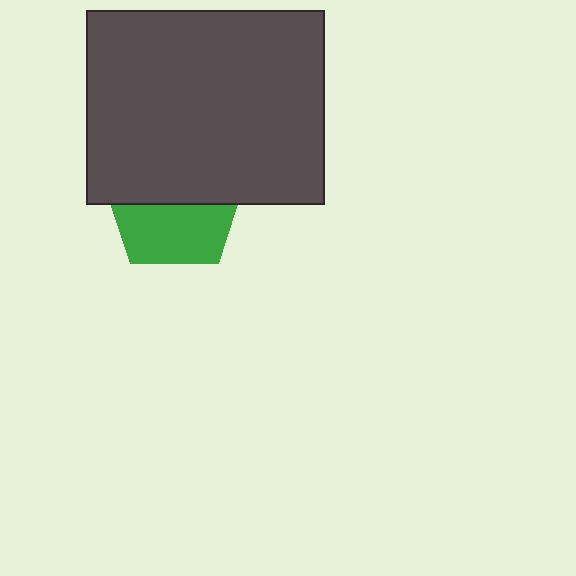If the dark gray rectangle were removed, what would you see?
You would see the complete green pentagon.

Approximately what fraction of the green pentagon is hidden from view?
Roughly 54% of the green pentagon is hidden behind the dark gray rectangle.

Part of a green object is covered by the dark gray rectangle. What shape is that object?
It is a pentagon.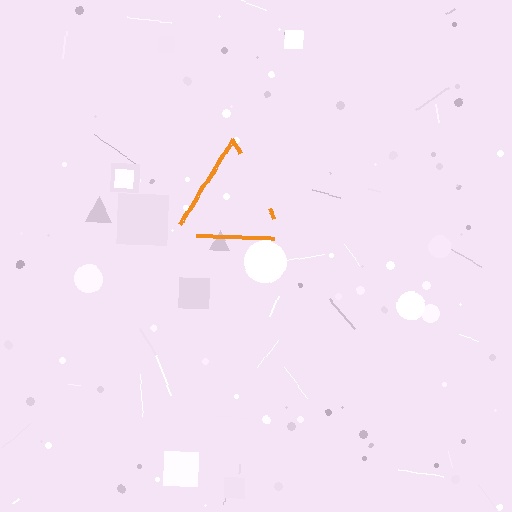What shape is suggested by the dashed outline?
The dashed outline suggests a triangle.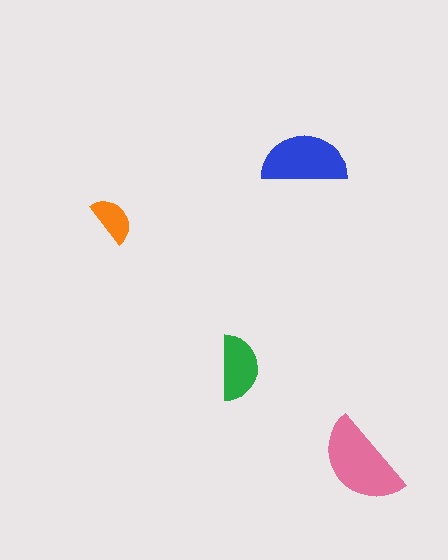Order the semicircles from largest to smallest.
the pink one, the blue one, the green one, the orange one.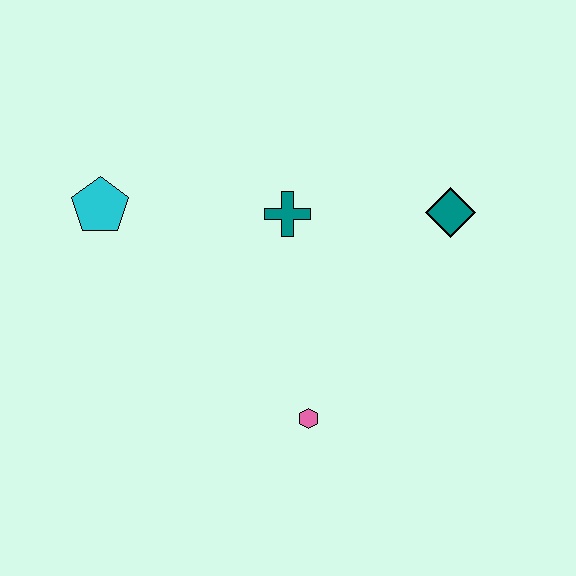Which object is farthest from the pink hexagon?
The cyan pentagon is farthest from the pink hexagon.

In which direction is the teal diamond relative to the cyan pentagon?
The teal diamond is to the right of the cyan pentagon.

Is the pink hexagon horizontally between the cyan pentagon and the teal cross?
No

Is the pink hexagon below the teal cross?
Yes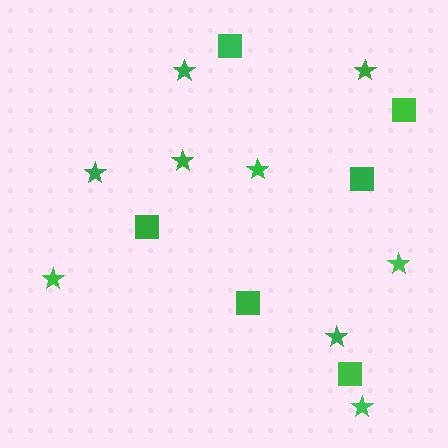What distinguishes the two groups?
There are 2 groups: one group of stars (9) and one group of squares (6).